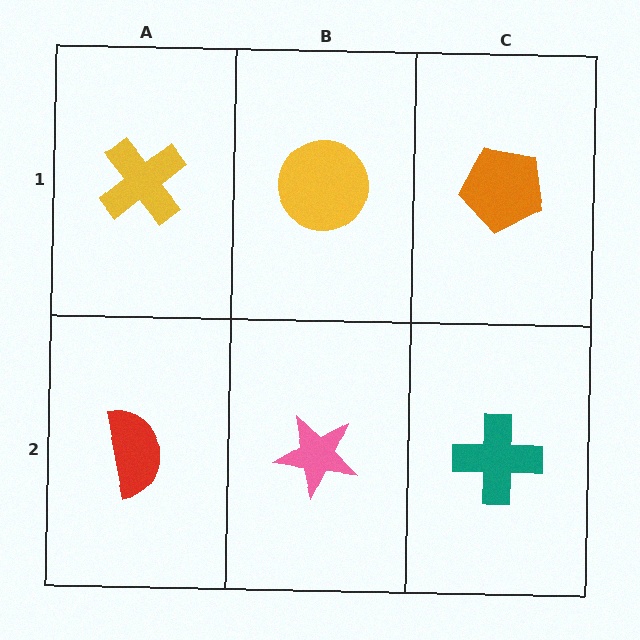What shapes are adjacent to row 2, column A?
A yellow cross (row 1, column A), a pink star (row 2, column B).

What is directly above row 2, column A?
A yellow cross.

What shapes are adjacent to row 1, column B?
A pink star (row 2, column B), a yellow cross (row 1, column A), an orange pentagon (row 1, column C).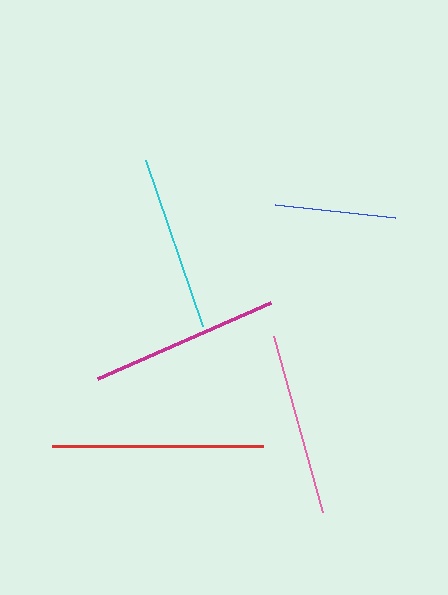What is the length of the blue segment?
The blue segment is approximately 121 pixels long.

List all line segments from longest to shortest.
From longest to shortest: red, magenta, pink, cyan, blue.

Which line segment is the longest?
The red line is the longest at approximately 211 pixels.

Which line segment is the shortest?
The blue line is the shortest at approximately 121 pixels.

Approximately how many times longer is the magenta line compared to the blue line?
The magenta line is approximately 1.6 times the length of the blue line.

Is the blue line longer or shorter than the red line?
The red line is longer than the blue line.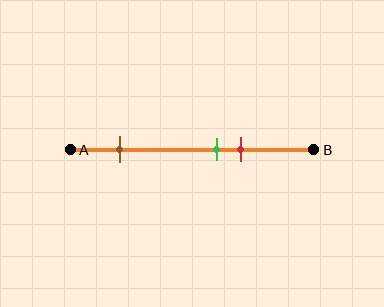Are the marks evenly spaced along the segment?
No, the marks are not evenly spaced.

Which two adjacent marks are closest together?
The green and red marks are the closest adjacent pair.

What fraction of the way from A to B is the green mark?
The green mark is approximately 60% (0.6) of the way from A to B.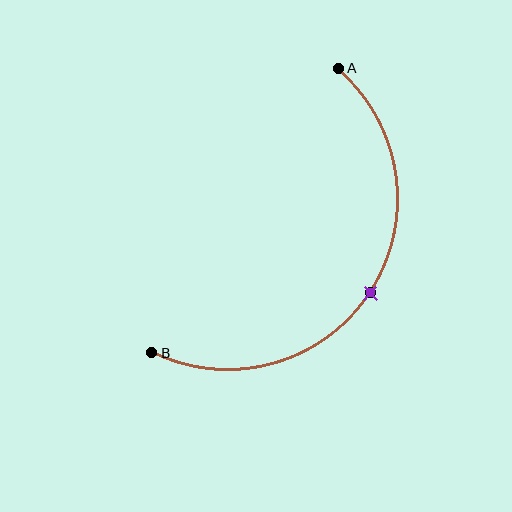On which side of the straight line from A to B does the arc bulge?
The arc bulges to the right of the straight line connecting A and B.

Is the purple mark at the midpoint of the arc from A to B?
Yes. The purple mark lies on the arc at equal arc-length from both A and B — it is the arc midpoint.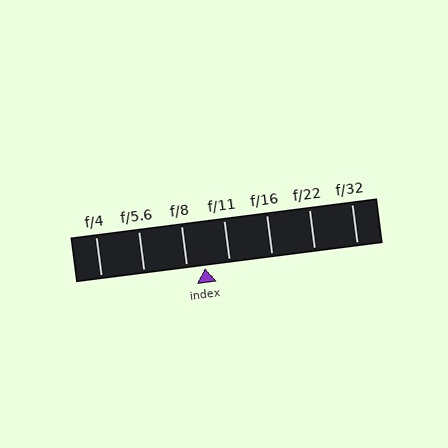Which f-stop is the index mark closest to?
The index mark is closest to f/8.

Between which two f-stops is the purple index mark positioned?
The index mark is between f/8 and f/11.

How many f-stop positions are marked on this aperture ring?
There are 7 f-stop positions marked.